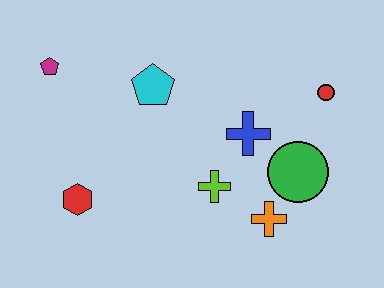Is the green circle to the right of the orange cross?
Yes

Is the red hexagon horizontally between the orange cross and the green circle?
No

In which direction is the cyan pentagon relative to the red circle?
The cyan pentagon is to the left of the red circle.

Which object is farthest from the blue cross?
The magenta pentagon is farthest from the blue cross.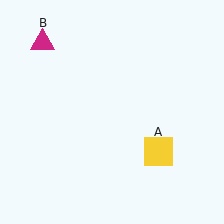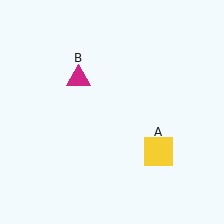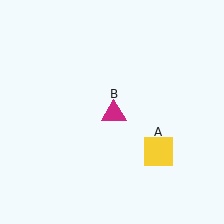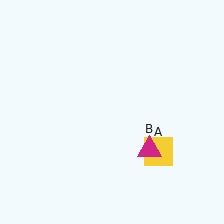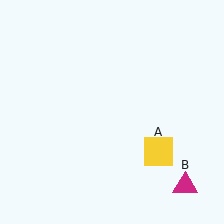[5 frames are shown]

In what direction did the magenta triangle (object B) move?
The magenta triangle (object B) moved down and to the right.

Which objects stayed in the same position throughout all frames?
Yellow square (object A) remained stationary.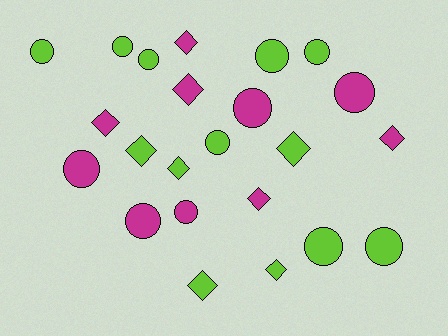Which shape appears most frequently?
Circle, with 13 objects.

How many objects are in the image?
There are 23 objects.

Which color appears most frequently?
Lime, with 13 objects.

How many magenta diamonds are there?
There are 5 magenta diamonds.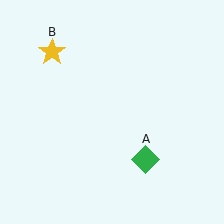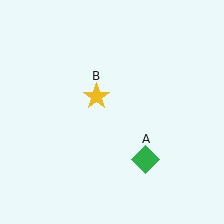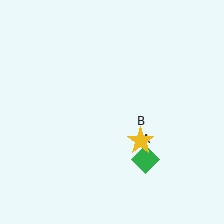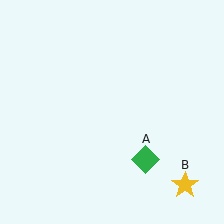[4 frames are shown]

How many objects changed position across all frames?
1 object changed position: yellow star (object B).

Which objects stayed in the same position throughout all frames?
Green diamond (object A) remained stationary.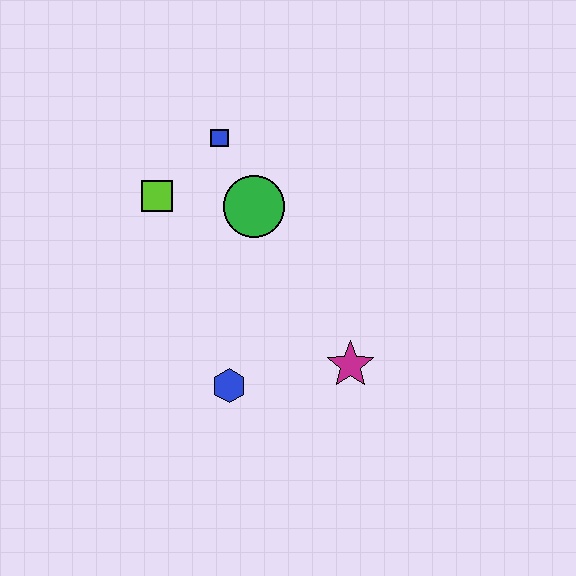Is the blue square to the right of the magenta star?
No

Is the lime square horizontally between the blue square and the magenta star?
No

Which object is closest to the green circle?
The blue square is closest to the green circle.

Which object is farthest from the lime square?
The magenta star is farthest from the lime square.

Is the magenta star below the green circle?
Yes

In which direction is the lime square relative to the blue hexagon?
The lime square is above the blue hexagon.